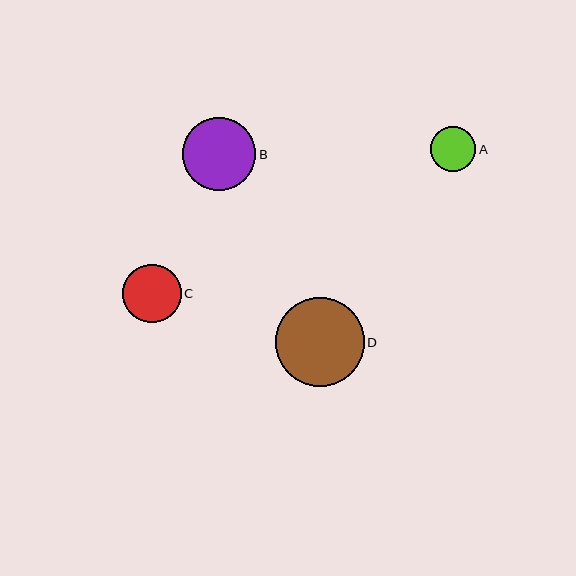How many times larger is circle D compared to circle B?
Circle D is approximately 1.2 times the size of circle B.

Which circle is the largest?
Circle D is the largest with a size of approximately 89 pixels.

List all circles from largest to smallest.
From largest to smallest: D, B, C, A.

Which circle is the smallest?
Circle A is the smallest with a size of approximately 45 pixels.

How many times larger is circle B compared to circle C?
Circle B is approximately 1.3 times the size of circle C.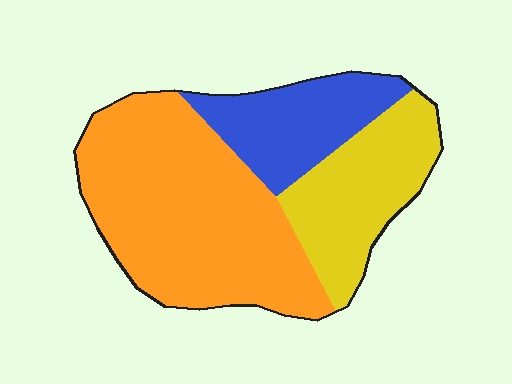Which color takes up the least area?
Blue, at roughly 20%.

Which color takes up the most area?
Orange, at roughly 55%.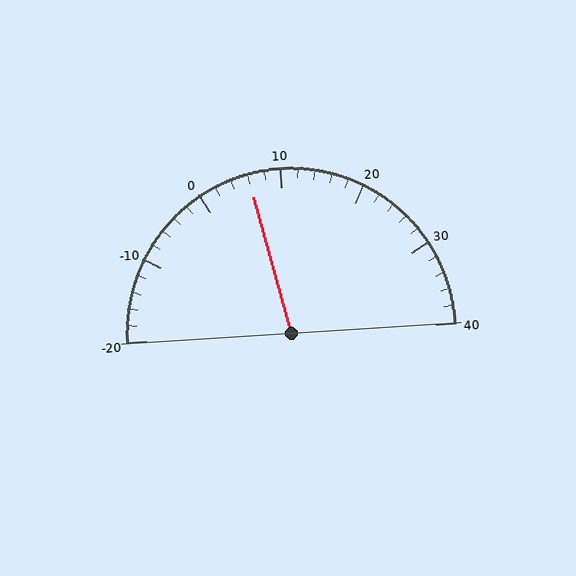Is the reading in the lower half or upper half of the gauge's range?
The reading is in the lower half of the range (-20 to 40).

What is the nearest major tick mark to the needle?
The nearest major tick mark is 10.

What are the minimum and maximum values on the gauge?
The gauge ranges from -20 to 40.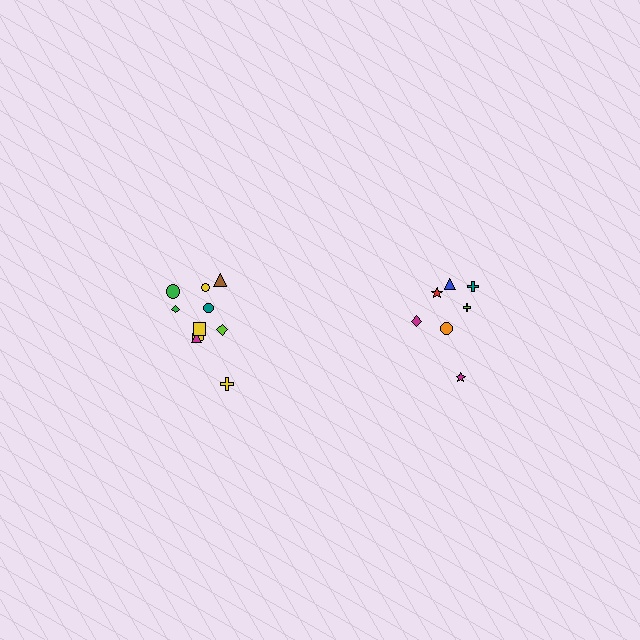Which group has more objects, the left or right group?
The left group.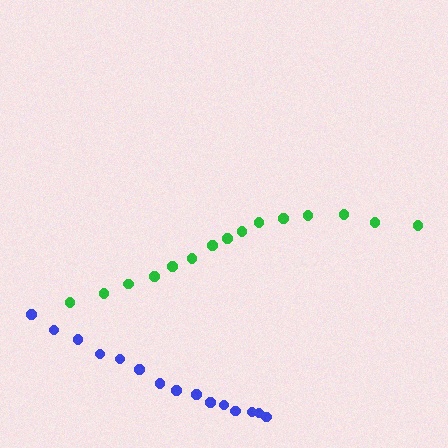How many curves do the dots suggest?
There are 2 distinct paths.